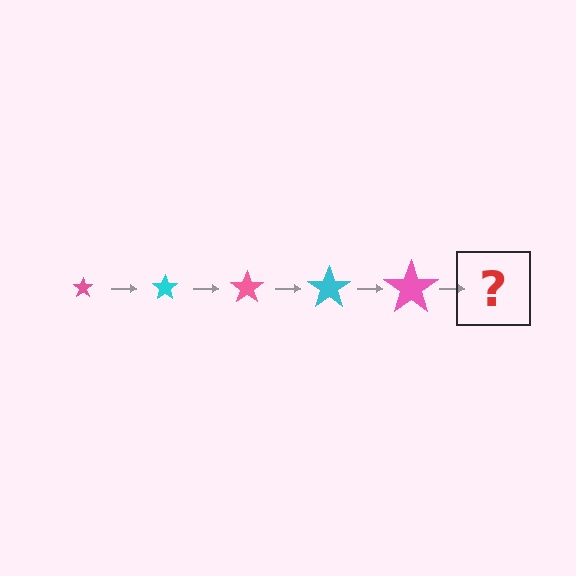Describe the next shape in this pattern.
It should be a cyan star, larger than the previous one.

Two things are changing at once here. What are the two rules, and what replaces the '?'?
The two rules are that the star grows larger each step and the color cycles through pink and cyan. The '?' should be a cyan star, larger than the previous one.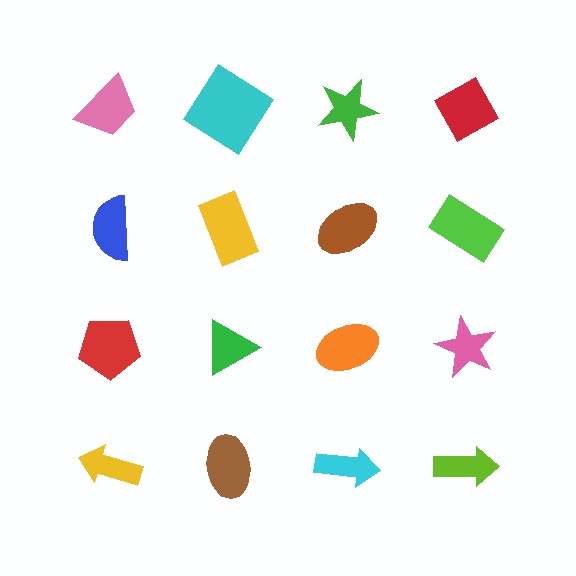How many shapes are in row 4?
4 shapes.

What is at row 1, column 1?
A pink trapezoid.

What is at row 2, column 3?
A brown ellipse.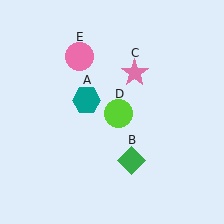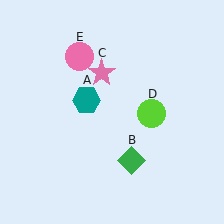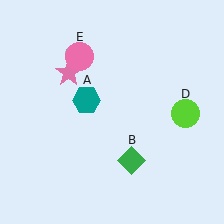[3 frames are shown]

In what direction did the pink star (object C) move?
The pink star (object C) moved left.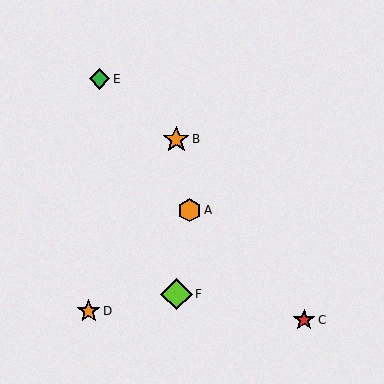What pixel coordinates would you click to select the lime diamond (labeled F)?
Click at (176, 294) to select the lime diamond F.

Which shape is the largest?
The lime diamond (labeled F) is the largest.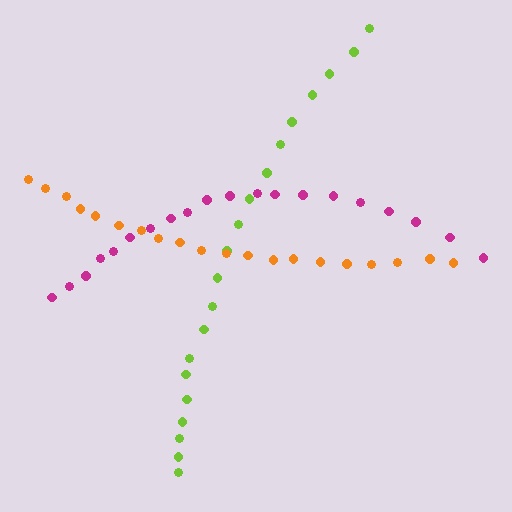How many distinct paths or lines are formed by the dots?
There are 3 distinct paths.